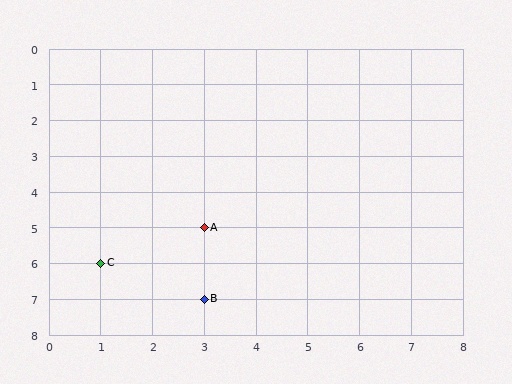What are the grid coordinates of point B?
Point B is at grid coordinates (3, 7).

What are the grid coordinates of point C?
Point C is at grid coordinates (1, 6).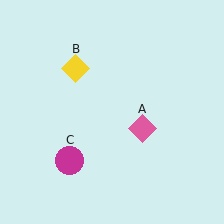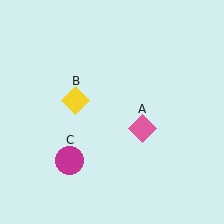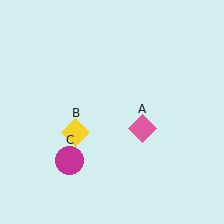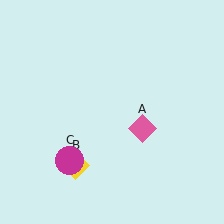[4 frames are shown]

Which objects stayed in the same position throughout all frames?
Pink diamond (object A) and magenta circle (object C) remained stationary.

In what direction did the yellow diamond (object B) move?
The yellow diamond (object B) moved down.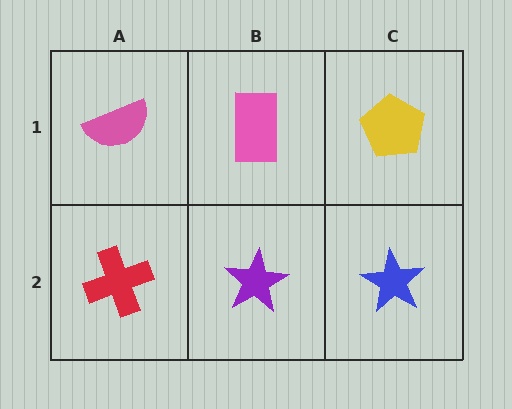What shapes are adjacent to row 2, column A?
A pink semicircle (row 1, column A), a purple star (row 2, column B).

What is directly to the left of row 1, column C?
A pink rectangle.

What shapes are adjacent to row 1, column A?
A red cross (row 2, column A), a pink rectangle (row 1, column B).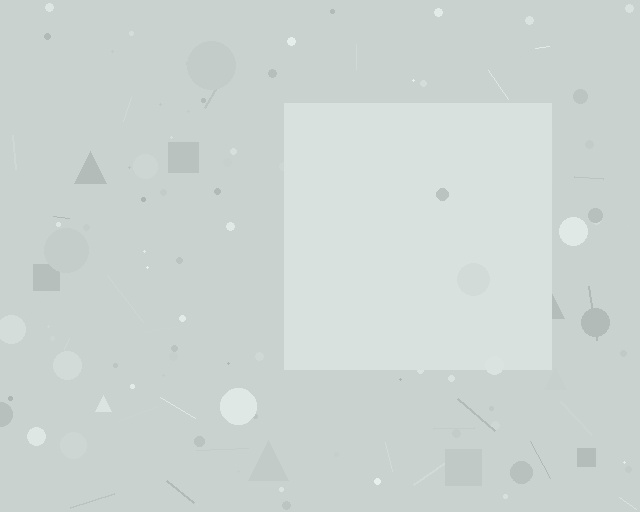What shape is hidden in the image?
A square is hidden in the image.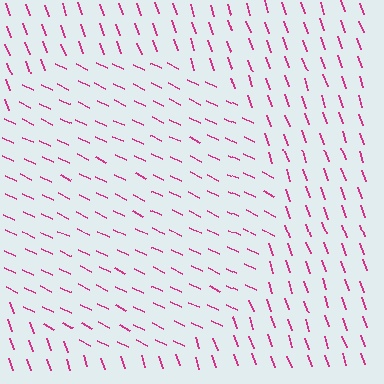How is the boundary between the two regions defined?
The boundary is defined purely by a change in line orientation (approximately 45 degrees difference). All lines are the same color and thickness.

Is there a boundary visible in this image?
Yes, there is a texture boundary formed by a change in line orientation.